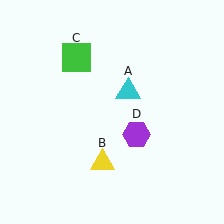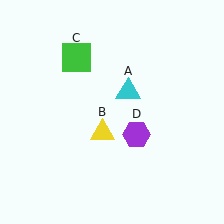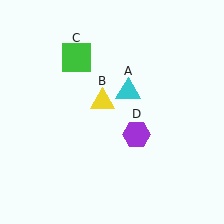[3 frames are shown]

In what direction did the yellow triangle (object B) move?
The yellow triangle (object B) moved up.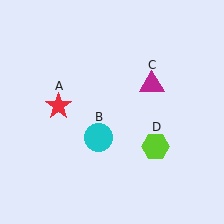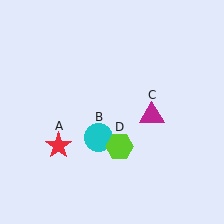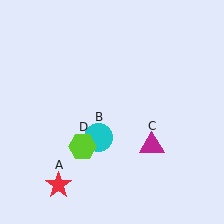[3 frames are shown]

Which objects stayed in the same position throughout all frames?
Cyan circle (object B) remained stationary.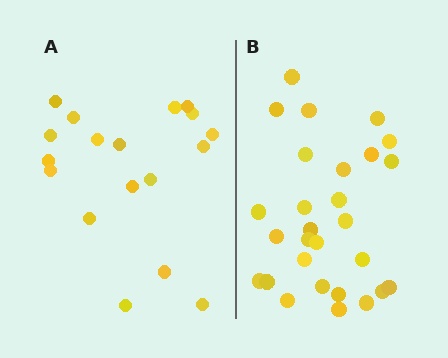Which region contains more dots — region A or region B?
Region B (the right region) has more dots.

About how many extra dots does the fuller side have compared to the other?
Region B has roughly 10 or so more dots than region A.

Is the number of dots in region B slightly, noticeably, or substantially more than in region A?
Region B has substantially more. The ratio is roughly 1.6 to 1.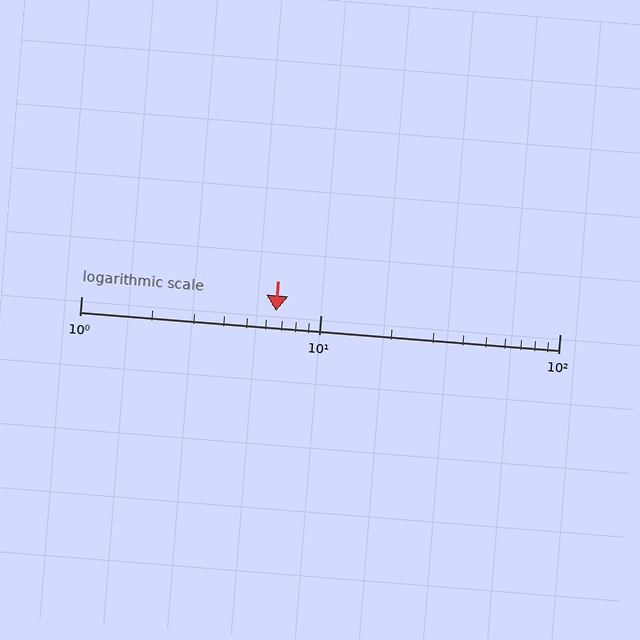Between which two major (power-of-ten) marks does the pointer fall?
The pointer is between 1 and 10.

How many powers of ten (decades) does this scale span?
The scale spans 2 decades, from 1 to 100.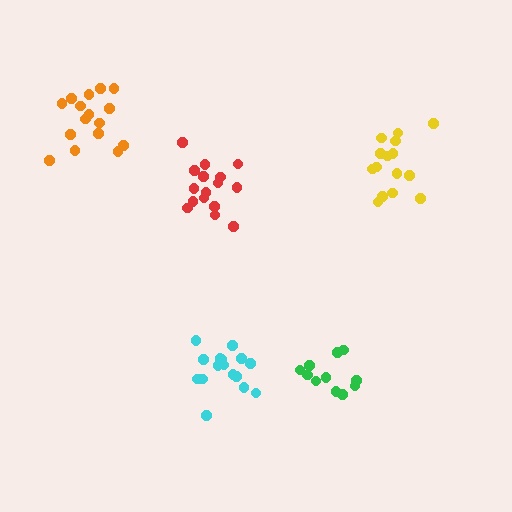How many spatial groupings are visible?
There are 5 spatial groupings.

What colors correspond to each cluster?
The clusters are colored: cyan, yellow, red, green, orange.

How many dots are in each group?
Group 1: 16 dots, Group 2: 15 dots, Group 3: 16 dots, Group 4: 11 dots, Group 5: 16 dots (74 total).